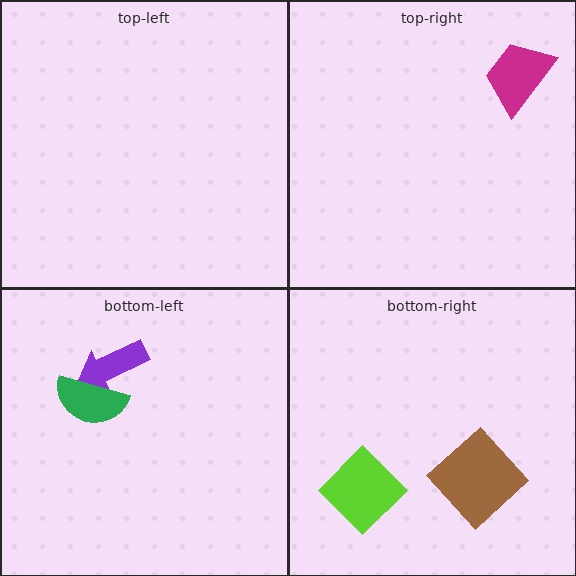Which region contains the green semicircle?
The bottom-left region.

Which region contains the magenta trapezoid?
The top-right region.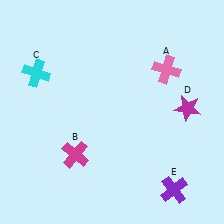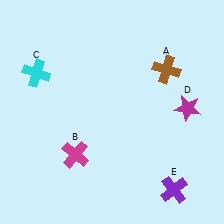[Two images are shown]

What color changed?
The cross (A) changed from pink in Image 1 to brown in Image 2.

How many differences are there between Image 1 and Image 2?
There is 1 difference between the two images.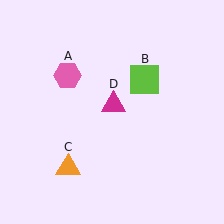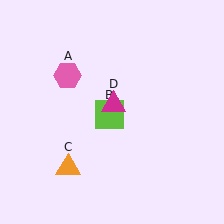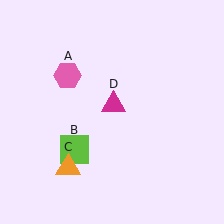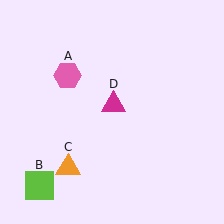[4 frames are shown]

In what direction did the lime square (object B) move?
The lime square (object B) moved down and to the left.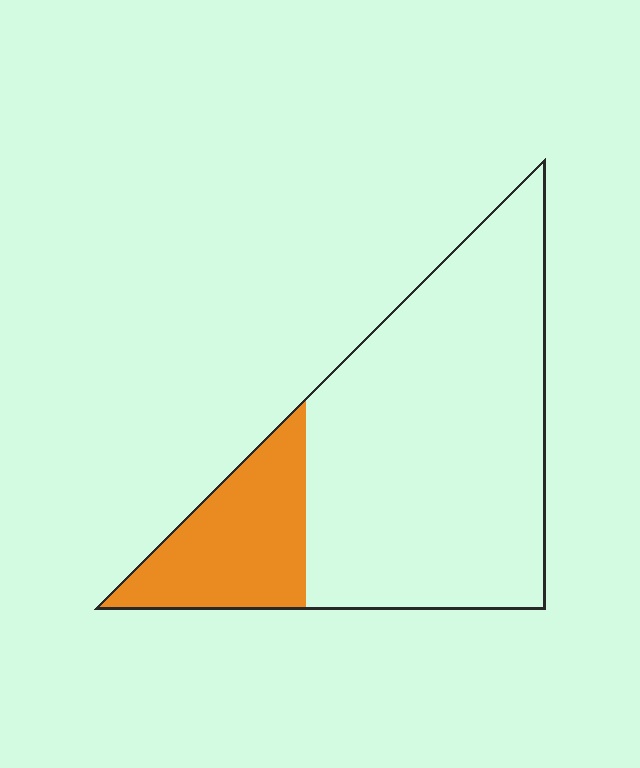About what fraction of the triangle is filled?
About one fifth (1/5).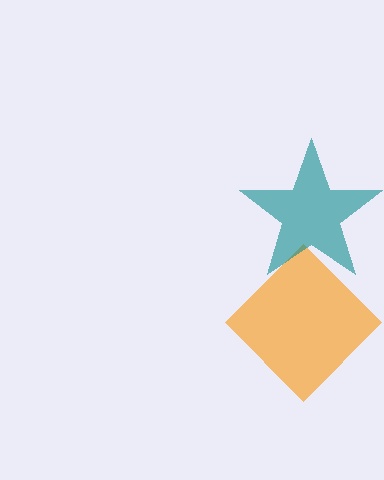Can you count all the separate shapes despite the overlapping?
Yes, there are 2 separate shapes.